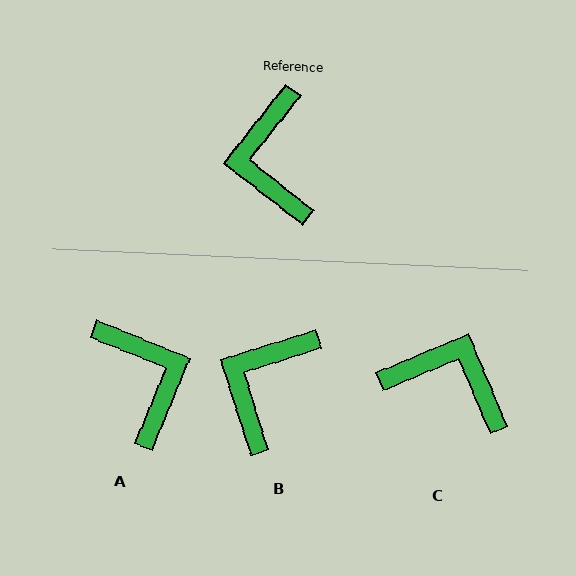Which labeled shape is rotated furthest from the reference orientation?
A, about 164 degrees away.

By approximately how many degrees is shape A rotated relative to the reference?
Approximately 164 degrees clockwise.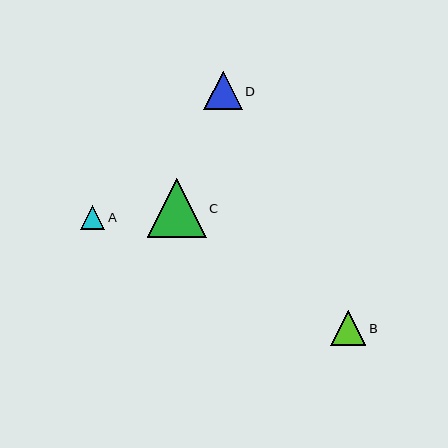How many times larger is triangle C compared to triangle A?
Triangle C is approximately 2.5 times the size of triangle A.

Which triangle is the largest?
Triangle C is the largest with a size of approximately 59 pixels.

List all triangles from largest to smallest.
From largest to smallest: C, D, B, A.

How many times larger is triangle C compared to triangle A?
Triangle C is approximately 2.5 times the size of triangle A.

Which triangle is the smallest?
Triangle A is the smallest with a size of approximately 24 pixels.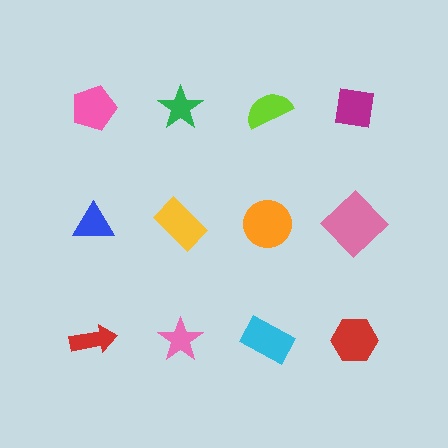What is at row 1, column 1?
A pink pentagon.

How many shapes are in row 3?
4 shapes.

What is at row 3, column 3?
A cyan rectangle.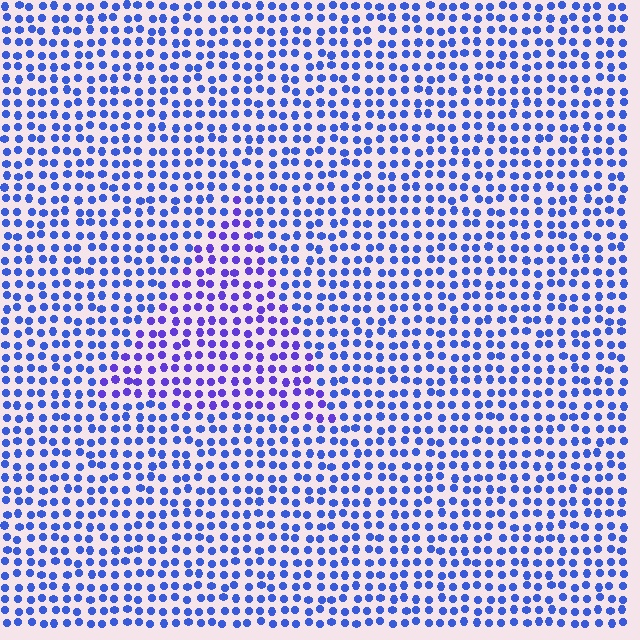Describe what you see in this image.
The image is filled with small blue elements in a uniform arrangement. A triangle-shaped region is visible where the elements are tinted to a slightly different hue, forming a subtle color boundary.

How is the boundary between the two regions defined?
The boundary is defined purely by a slight shift in hue (about 28 degrees). Spacing, size, and orientation are identical on both sides.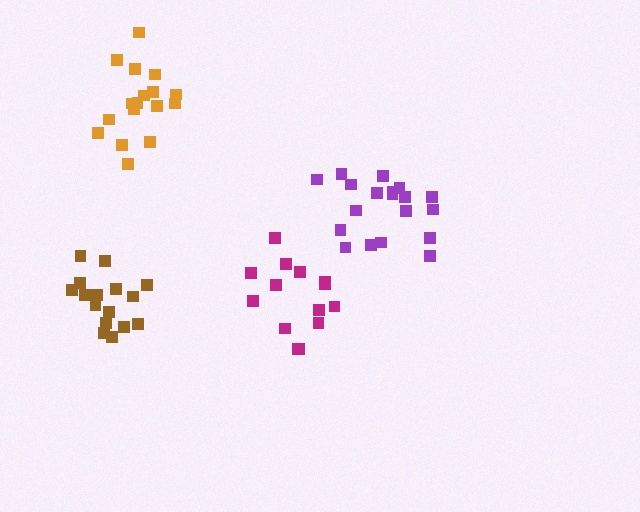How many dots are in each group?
Group 1: 19 dots, Group 2: 14 dots, Group 3: 17 dots, Group 4: 16 dots (66 total).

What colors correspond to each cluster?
The clusters are colored: purple, magenta, orange, brown.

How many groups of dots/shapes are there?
There are 4 groups.